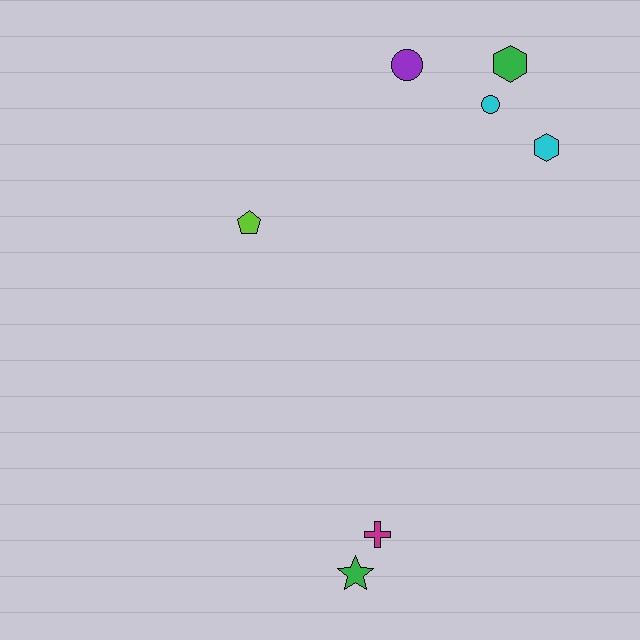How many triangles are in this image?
There are no triangles.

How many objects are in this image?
There are 7 objects.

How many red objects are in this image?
There are no red objects.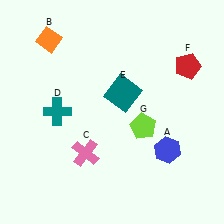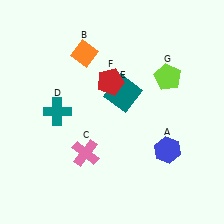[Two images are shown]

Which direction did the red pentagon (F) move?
The red pentagon (F) moved left.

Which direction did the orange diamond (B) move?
The orange diamond (B) moved right.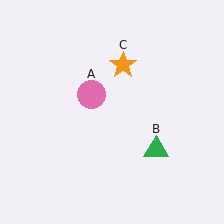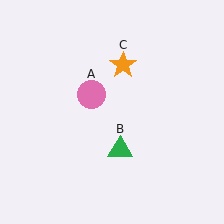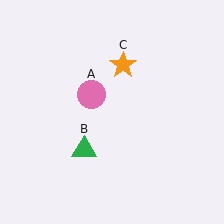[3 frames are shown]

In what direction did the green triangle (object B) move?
The green triangle (object B) moved left.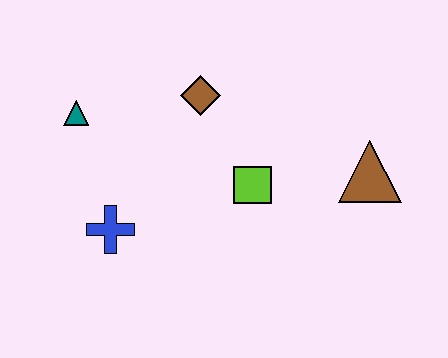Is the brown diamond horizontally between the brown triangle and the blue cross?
Yes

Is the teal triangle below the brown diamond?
Yes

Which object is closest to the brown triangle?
The lime square is closest to the brown triangle.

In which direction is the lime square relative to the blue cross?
The lime square is to the right of the blue cross.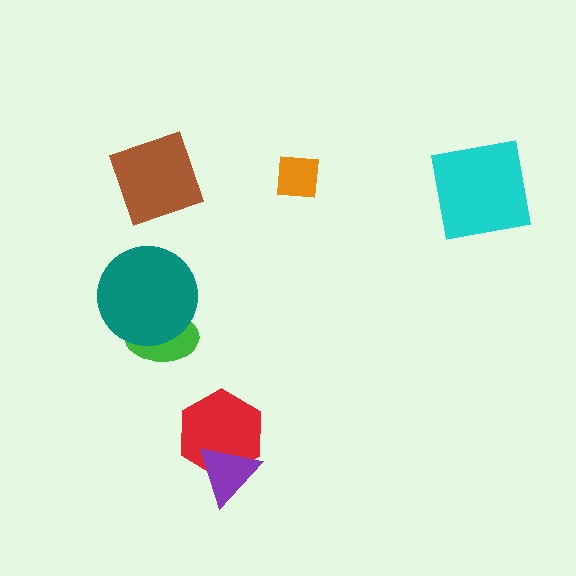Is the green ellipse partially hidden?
Yes, it is partially covered by another shape.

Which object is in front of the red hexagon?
The purple triangle is in front of the red hexagon.